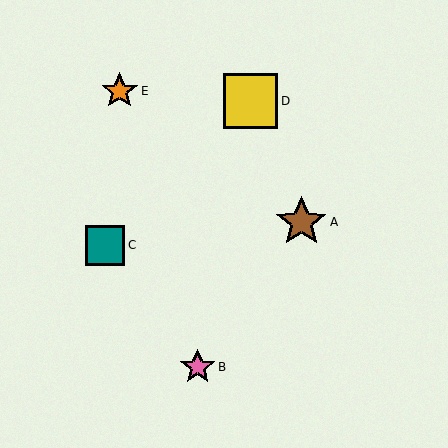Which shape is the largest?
The yellow square (labeled D) is the largest.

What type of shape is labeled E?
Shape E is an orange star.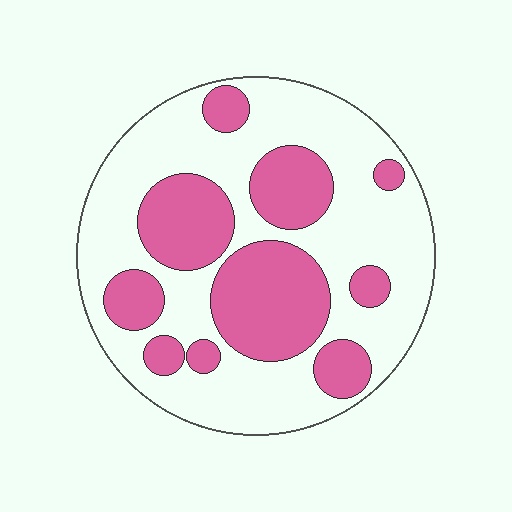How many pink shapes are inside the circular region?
10.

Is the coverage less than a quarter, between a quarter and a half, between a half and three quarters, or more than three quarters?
Between a quarter and a half.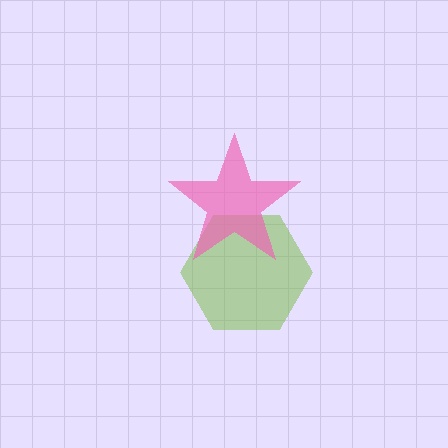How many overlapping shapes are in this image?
There are 2 overlapping shapes in the image.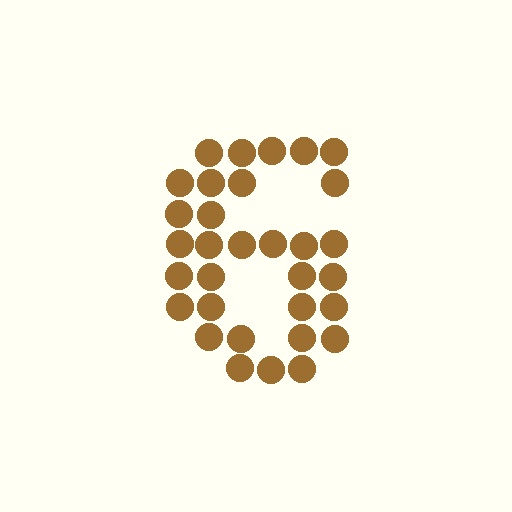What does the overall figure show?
The overall figure shows the digit 6.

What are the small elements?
The small elements are circles.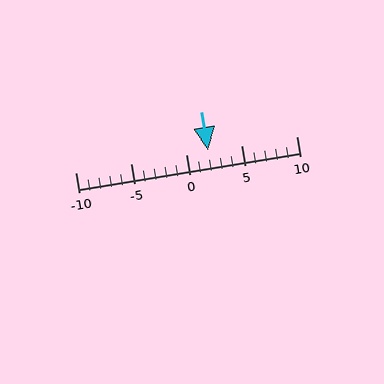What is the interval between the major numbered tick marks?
The major tick marks are spaced 5 units apart.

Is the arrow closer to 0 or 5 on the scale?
The arrow is closer to 0.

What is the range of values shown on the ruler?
The ruler shows values from -10 to 10.